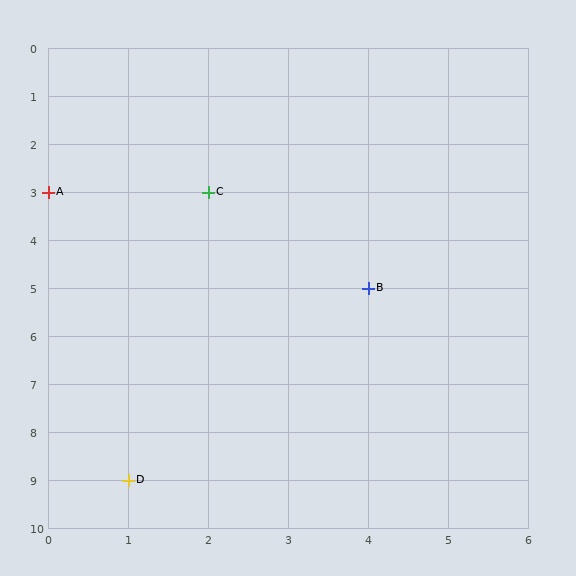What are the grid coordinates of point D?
Point D is at grid coordinates (1, 9).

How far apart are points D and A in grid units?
Points D and A are 1 column and 6 rows apart (about 6.1 grid units diagonally).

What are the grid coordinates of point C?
Point C is at grid coordinates (2, 3).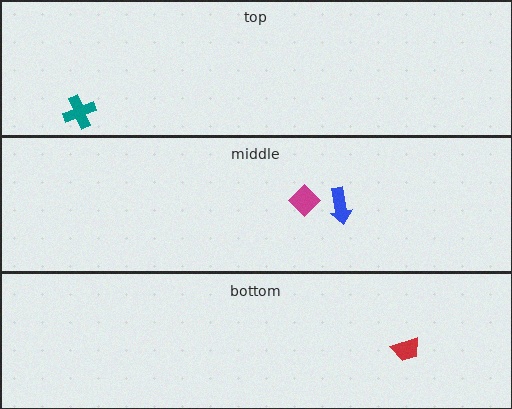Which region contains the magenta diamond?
The middle region.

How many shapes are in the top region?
1.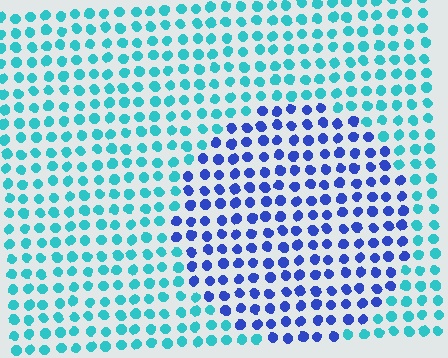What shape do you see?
I see a circle.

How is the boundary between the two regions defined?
The boundary is defined purely by a slight shift in hue (about 50 degrees). Spacing, size, and orientation are identical on both sides.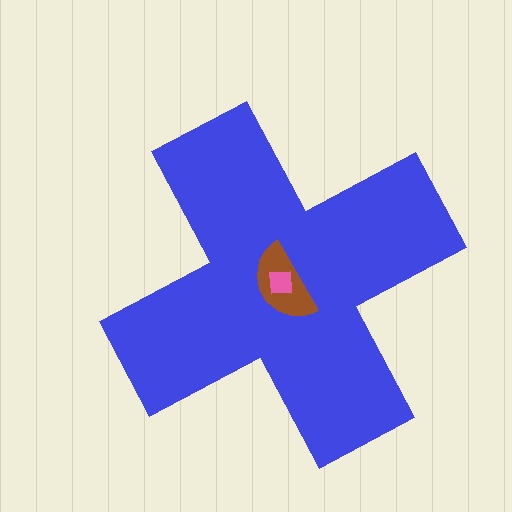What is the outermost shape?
The blue cross.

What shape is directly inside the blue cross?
The brown semicircle.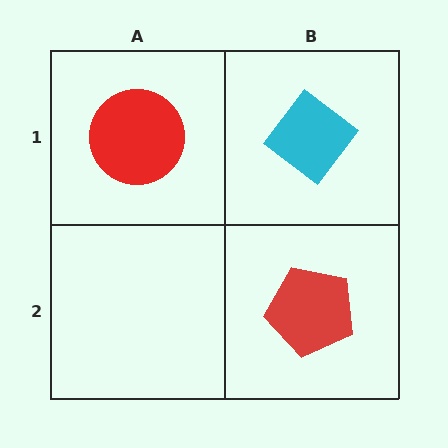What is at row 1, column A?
A red circle.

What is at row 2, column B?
A red pentagon.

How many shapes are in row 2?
1 shape.